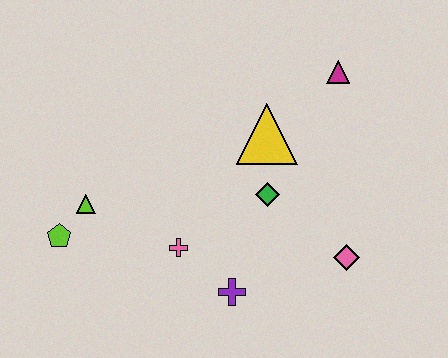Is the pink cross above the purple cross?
Yes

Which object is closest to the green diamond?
The yellow triangle is closest to the green diamond.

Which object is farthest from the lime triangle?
The magenta triangle is farthest from the lime triangle.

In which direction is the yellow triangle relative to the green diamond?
The yellow triangle is above the green diamond.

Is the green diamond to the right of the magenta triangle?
No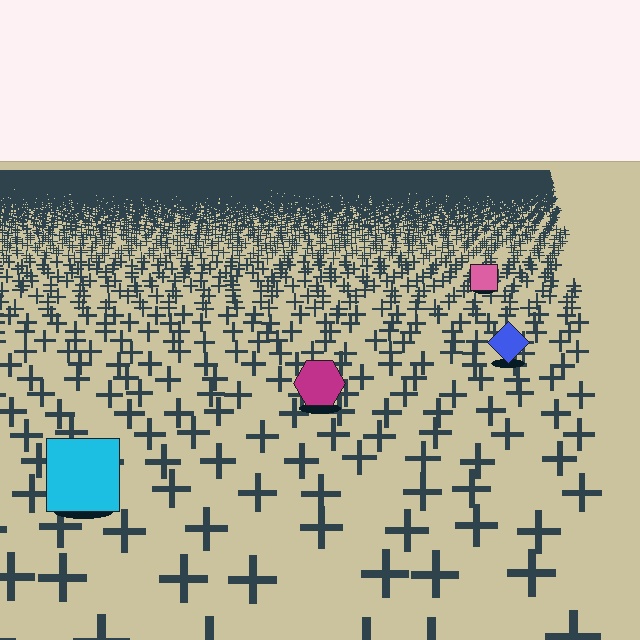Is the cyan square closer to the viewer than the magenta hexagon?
Yes. The cyan square is closer — you can tell from the texture gradient: the ground texture is coarser near it.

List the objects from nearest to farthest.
From nearest to farthest: the cyan square, the magenta hexagon, the blue diamond, the pink square.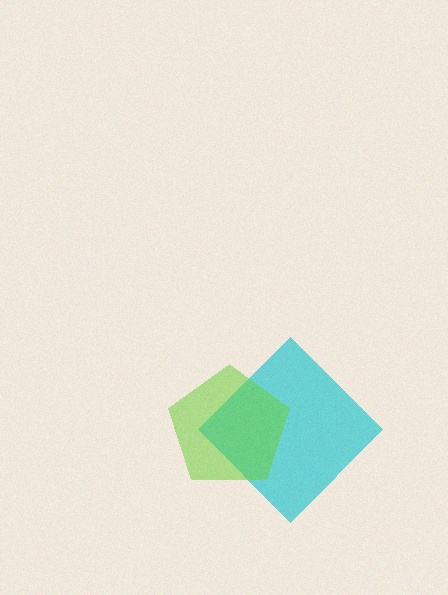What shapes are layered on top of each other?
The layered shapes are: a cyan diamond, a lime pentagon.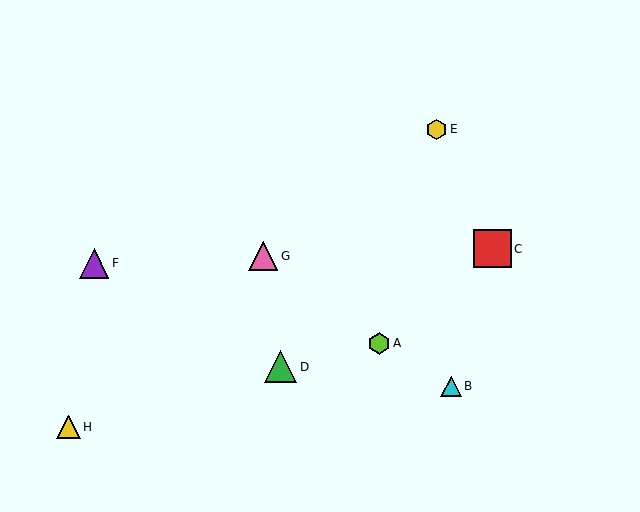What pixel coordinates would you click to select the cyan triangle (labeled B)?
Click at (451, 386) to select the cyan triangle B.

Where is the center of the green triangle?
The center of the green triangle is at (281, 367).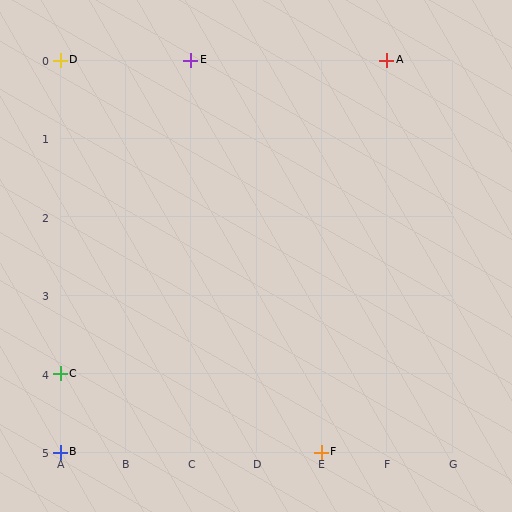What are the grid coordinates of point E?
Point E is at grid coordinates (C, 0).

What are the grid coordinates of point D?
Point D is at grid coordinates (A, 0).